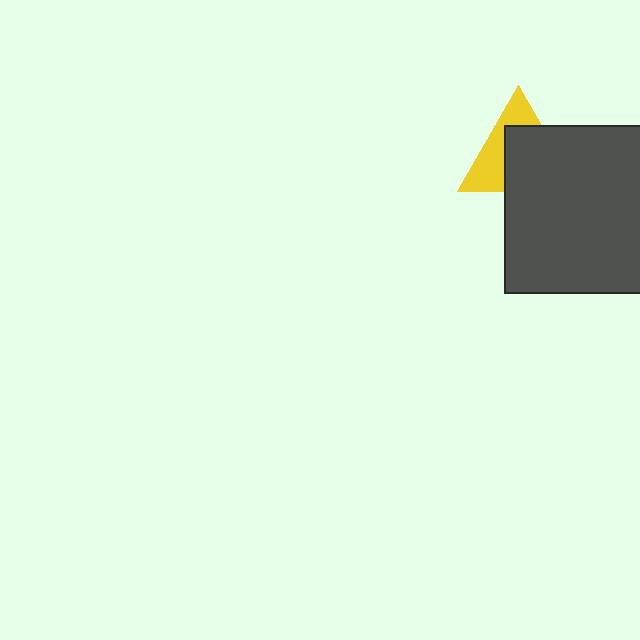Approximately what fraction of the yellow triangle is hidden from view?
Roughly 58% of the yellow triangle is hidden behind the dark gray square.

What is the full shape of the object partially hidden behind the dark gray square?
The partially hidden object is a yellow triangle.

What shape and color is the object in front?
The object in front is a dark gray square.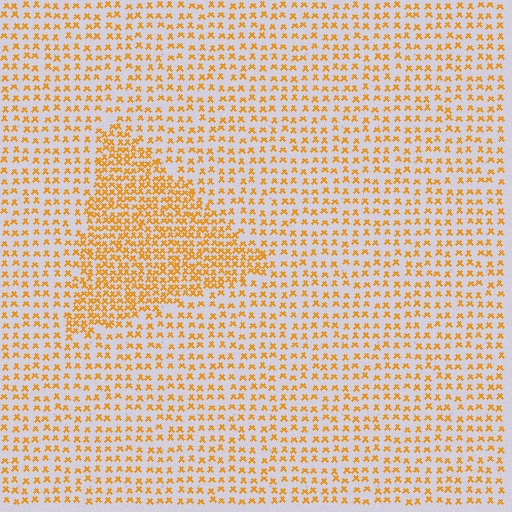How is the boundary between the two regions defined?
The boundary is defined by a change in element density (approximately 2.0x ratio). All elements are the same color, size, and shape.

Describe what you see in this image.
The image contains small orange elements arranged at two different densities. A triangle-shaped region is visible where the elements are more densely packed than the surrounding area.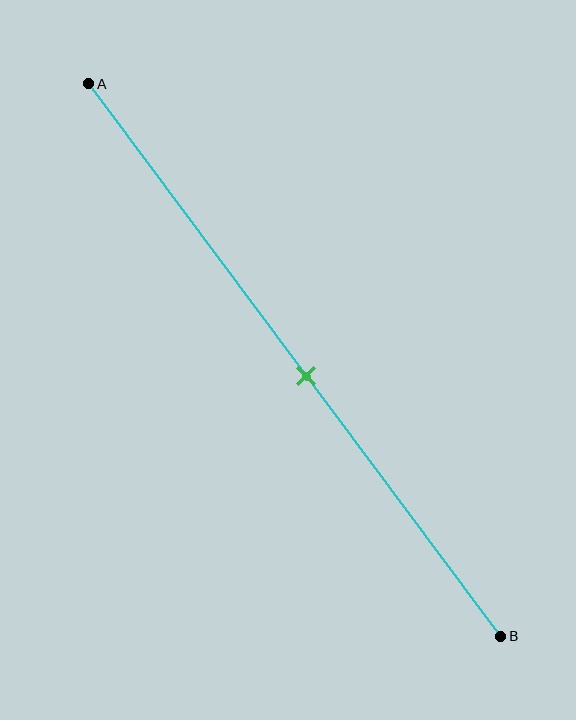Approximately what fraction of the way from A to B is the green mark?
The green mark is approximately 55% of the way from A to B.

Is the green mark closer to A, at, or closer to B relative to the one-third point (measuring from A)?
The green mark is closer to point B than the one-third point of segment AB.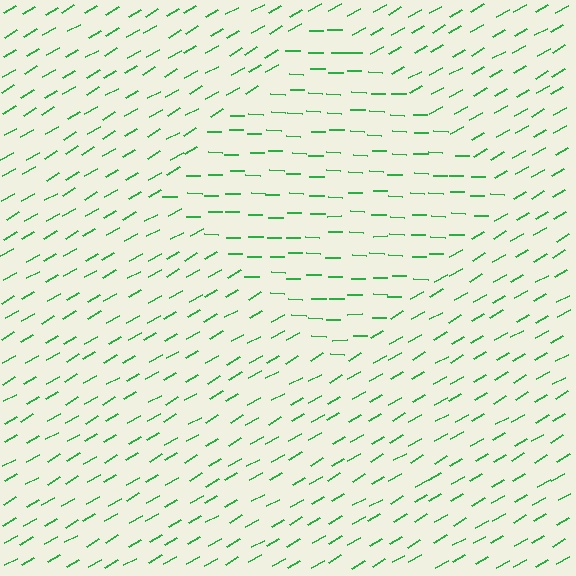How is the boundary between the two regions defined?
The boundary is defined purely by a change in line orientation (approximately 31 degrees difference). All lines are the same color and thickness.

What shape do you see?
I see a diamond.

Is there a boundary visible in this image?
Yes, there is a texture boundary formed by a change in line orientation.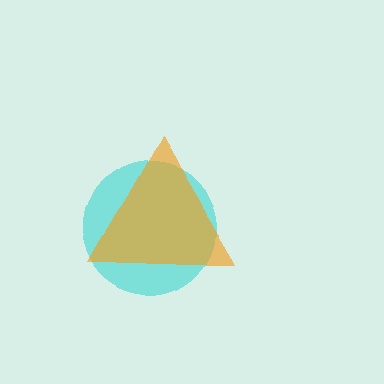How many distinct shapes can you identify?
There are 2 distinct shapes: a cyan circle, an orange triangle.